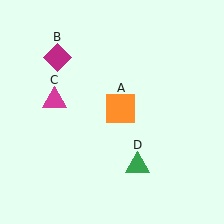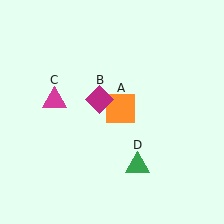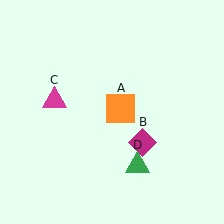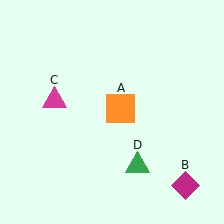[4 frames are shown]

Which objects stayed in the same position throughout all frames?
Orange square (object A) and magenta triangle (object C) and green triangle (object D) remained stationary.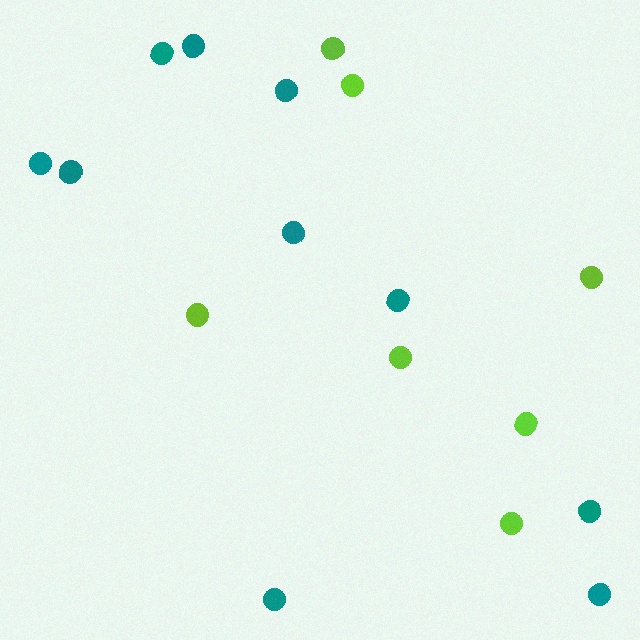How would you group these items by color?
There are 2 groups: one group of lime circles (7) and one group of teal circles (10).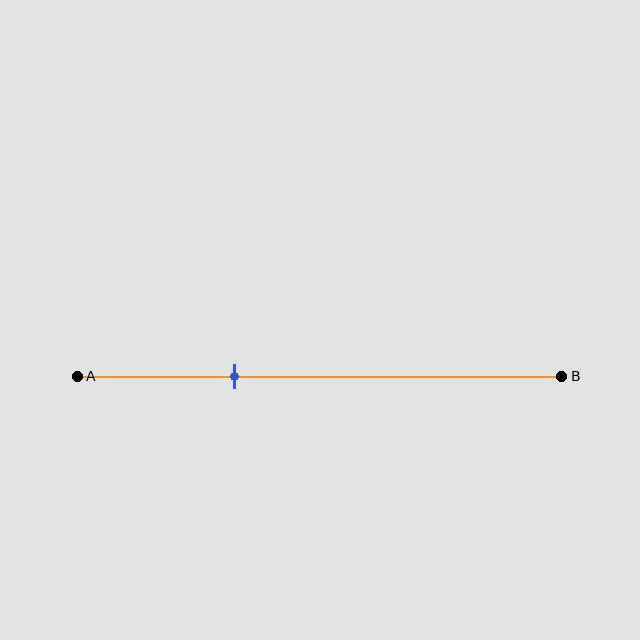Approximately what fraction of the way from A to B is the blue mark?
The blue mark is approximately 35% of the way from A to B.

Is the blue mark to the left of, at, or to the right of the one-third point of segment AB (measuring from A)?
The blue mark is approximately at the one-third point of segment AB.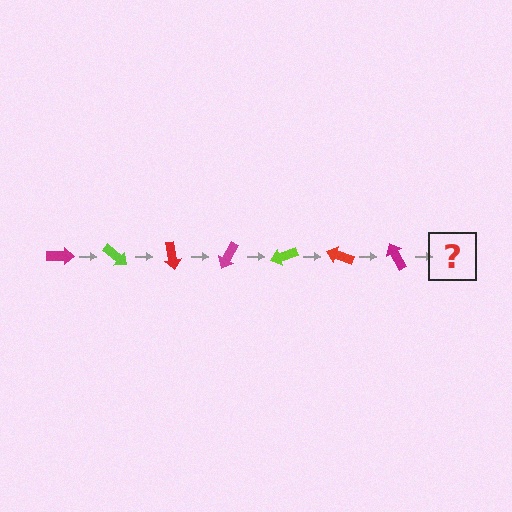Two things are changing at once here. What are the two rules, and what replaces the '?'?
The two rules are that it rotates 40 degrees each step and the color cycles through magenta, lime, and red. The '?' should be a lime arrow, rotated 280 degrees from the start.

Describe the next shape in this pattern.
It should be a lime arrow, rotated 280 degrees from the start.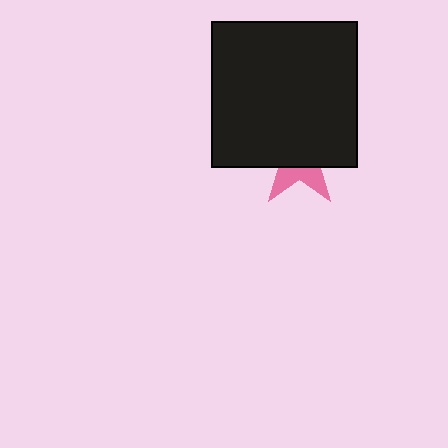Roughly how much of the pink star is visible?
A small part of it is visible (roughly 33%).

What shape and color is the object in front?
The object in front is a black square.